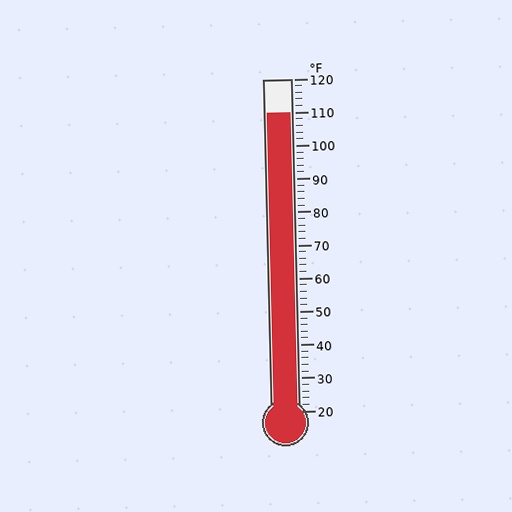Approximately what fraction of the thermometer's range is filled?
The thermometer is filled to approximately 90% of its range.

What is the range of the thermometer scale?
The thermometer scale ranges from 20°F to 120°F.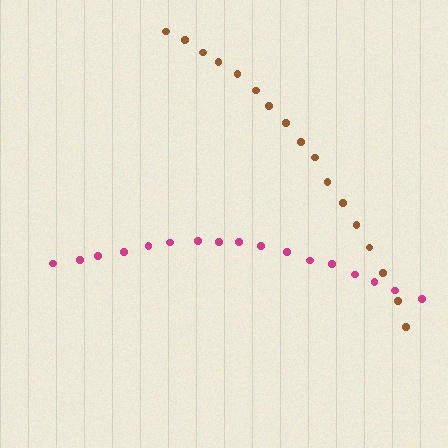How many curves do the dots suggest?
There are 2 distinct paths.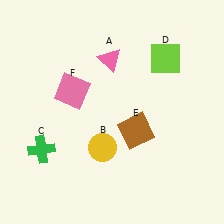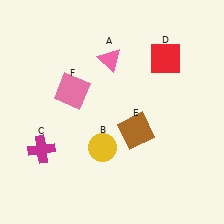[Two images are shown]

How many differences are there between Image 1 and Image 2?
There are 2 differences between the two images.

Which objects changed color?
C changed from green to magenta. D changed from lime to red.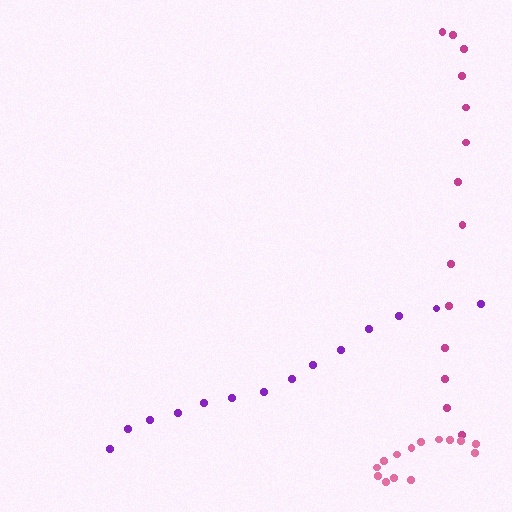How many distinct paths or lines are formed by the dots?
There are 3 distinct paths.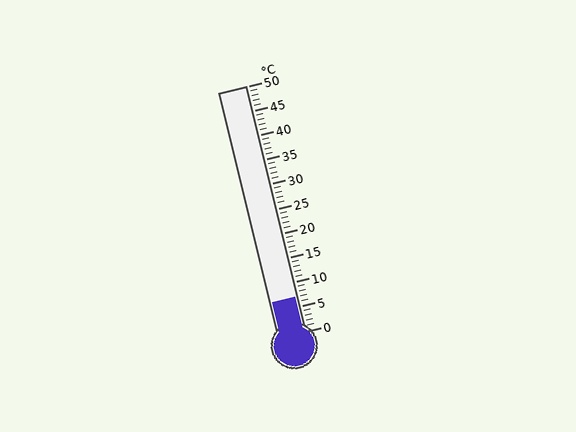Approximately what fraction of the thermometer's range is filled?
The thermometer is filled to approximately 15% of its range.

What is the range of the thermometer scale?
The thermometer scale ranges from 0°C to 50°C.